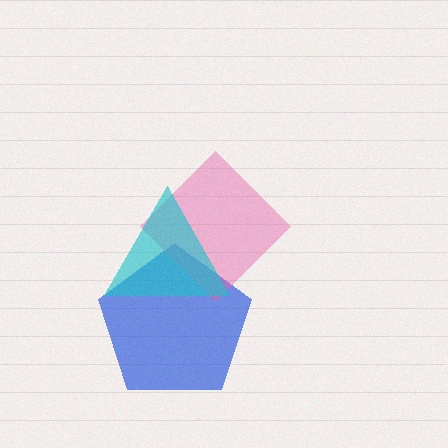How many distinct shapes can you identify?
There are 3 distinct shapes: a blue pentagon, a pink diamond, a cyan triangle.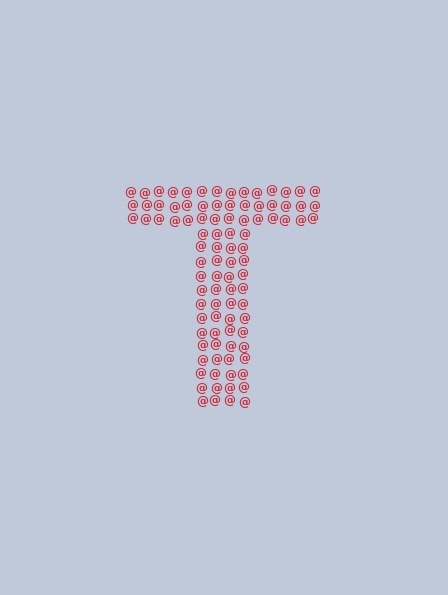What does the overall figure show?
The overall figure shows the letter T.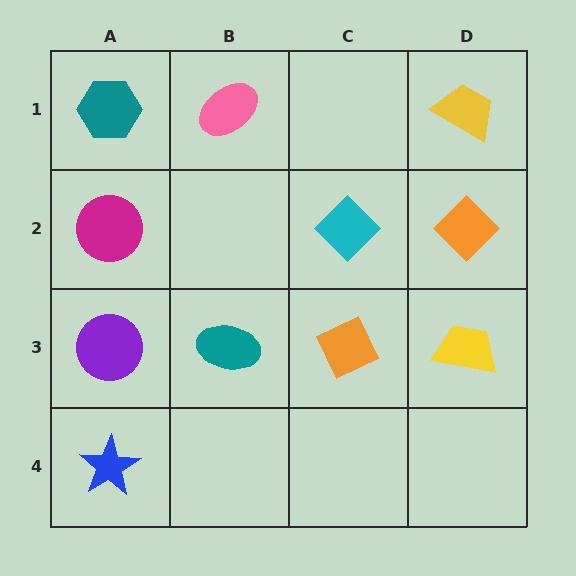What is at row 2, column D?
An orange diamond.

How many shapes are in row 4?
1 shape.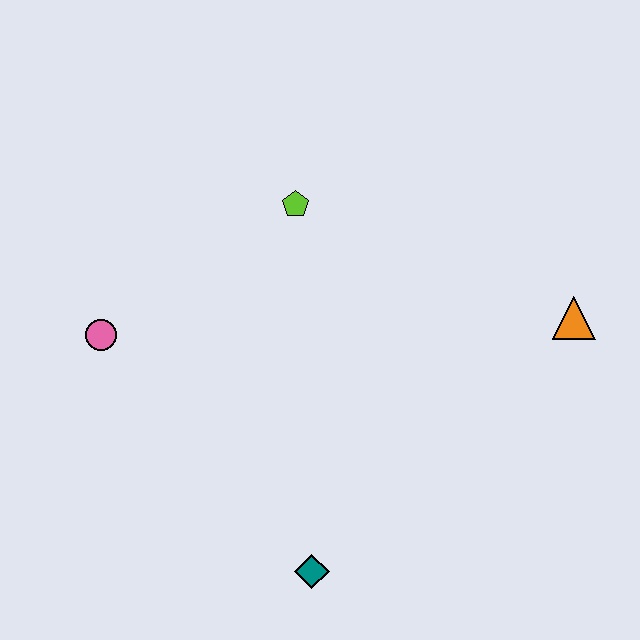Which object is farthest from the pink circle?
The orange triangle is farthest from the pink circle.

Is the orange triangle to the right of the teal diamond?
Yes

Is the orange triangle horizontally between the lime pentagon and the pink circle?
No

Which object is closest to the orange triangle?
The lime pentagon is closest to the orange triangle.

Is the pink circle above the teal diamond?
Yes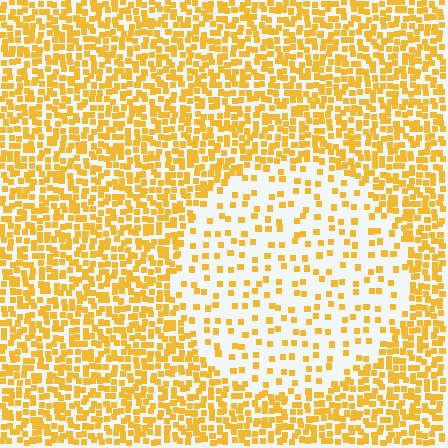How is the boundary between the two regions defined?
The boundary is defined by a change in element density (approximately 2.8x ratio). All elements are the same color, size, and shape.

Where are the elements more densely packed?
The elements are more densely packed outside the circle boundary.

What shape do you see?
I see a circle.